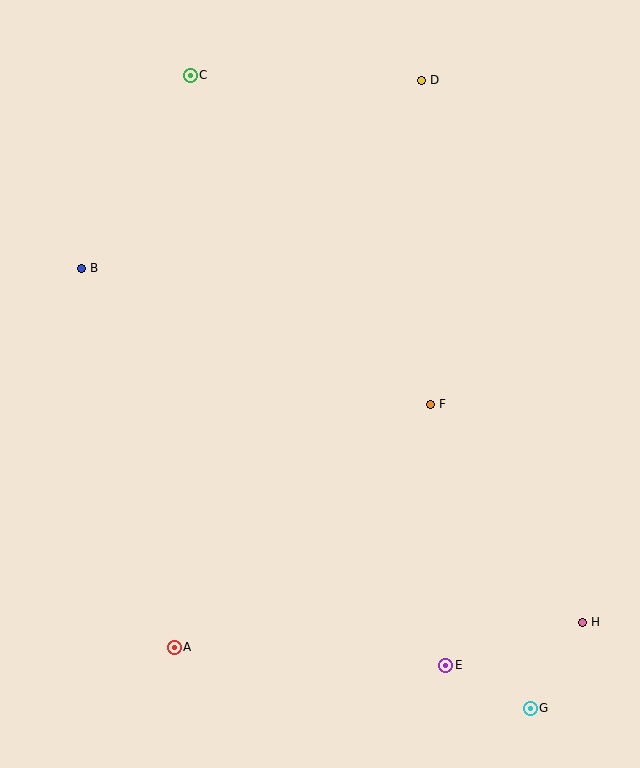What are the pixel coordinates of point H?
Point H is at (582, 622).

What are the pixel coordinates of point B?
Point B is at (81, 268).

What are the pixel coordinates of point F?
Point F is at (430, 404).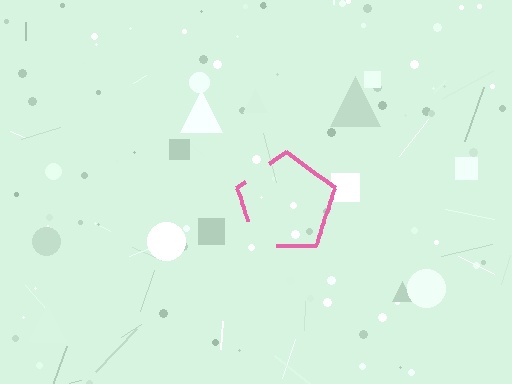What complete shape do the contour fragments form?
The contour fragments form a pentagon.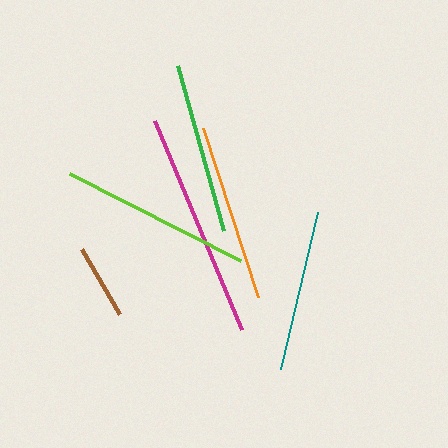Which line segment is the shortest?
The brown line is the shortest at approximately 75 pixels.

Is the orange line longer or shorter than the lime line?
The lime line is longer than the orange line.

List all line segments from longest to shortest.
From longest to shortest: magenta, lime, orange, green, teal, brown.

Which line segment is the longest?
The magenta line is the longest at approximately 227 pixels.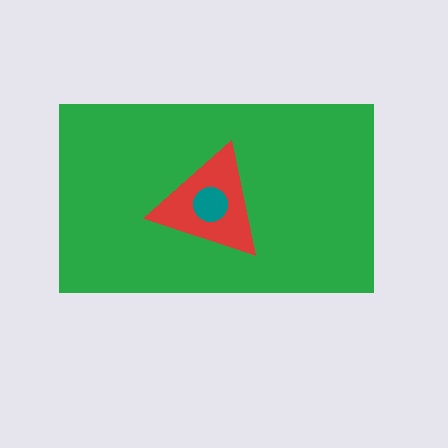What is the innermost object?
The teal circle.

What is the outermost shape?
The green rectangle.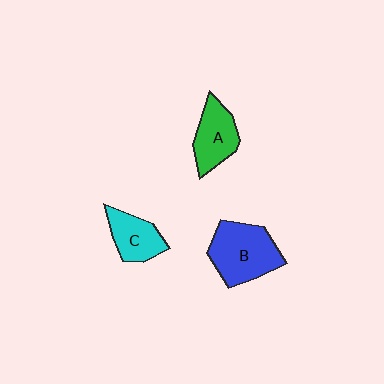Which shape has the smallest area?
Shape C (cyan).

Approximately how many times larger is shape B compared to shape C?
Approximately 1.6 times.